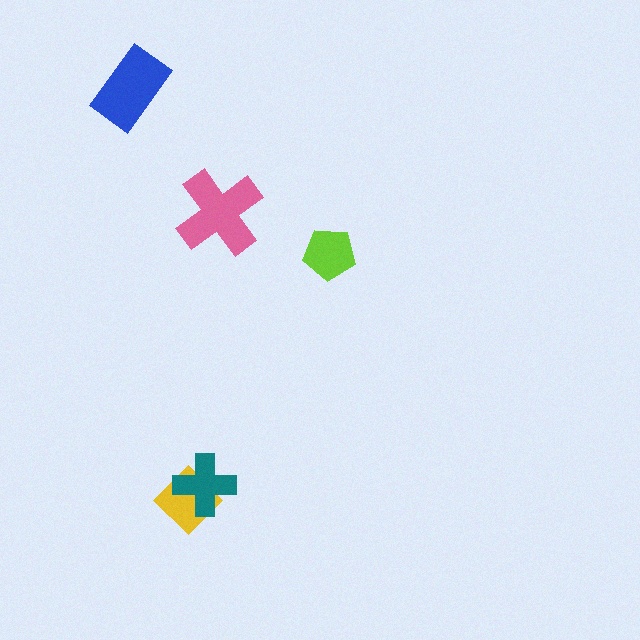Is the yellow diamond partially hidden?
Yes, it is partially covered by another shape.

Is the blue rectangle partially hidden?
No, no other shape covers it.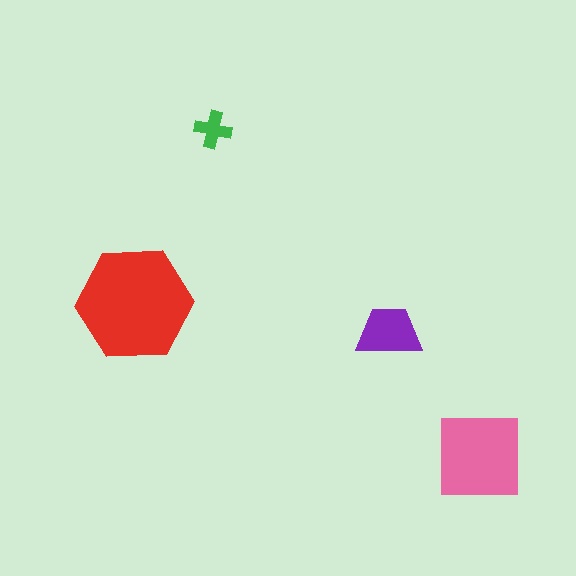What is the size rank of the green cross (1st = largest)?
4th.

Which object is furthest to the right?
The pink square is rightmost.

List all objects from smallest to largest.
The green cross, the purple trapezoid, the pink square, the red hexagon.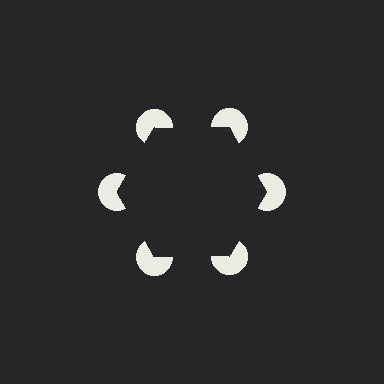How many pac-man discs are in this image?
There are 6 — one at each vertex of the illusory hexagon.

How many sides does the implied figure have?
6 sides.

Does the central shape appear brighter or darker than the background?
It typically appears slightly darker than the background, even though no actual brightness change is drawn.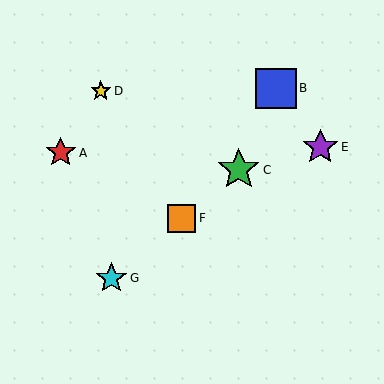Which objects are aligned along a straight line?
Objects C, F, G are aligned along a straight line.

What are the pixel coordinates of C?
Object C is at (239, 170).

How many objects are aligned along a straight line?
3 objects (C, F, G) are aligned along a straight line.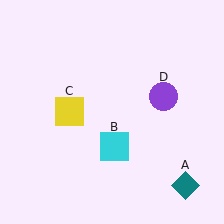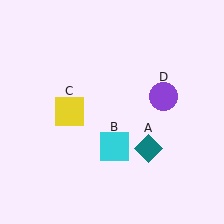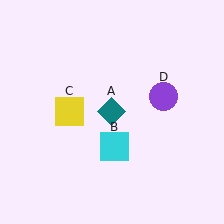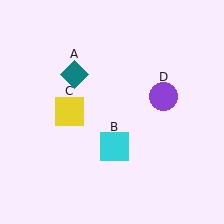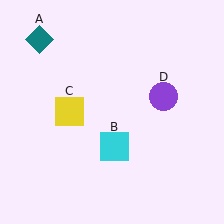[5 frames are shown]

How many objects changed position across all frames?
1 object changed position: teal diamond (object A).